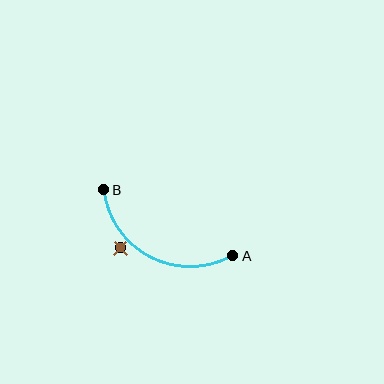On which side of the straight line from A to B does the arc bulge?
The arc bulges below the straight line connecting A and B.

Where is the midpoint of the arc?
The arc midpoint is the point on the curve farthest from the straight line joining A and B. It sits below that line.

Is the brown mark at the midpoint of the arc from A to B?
No — the brown mark does not lie on the arc at all. It sits slightly outside the curve.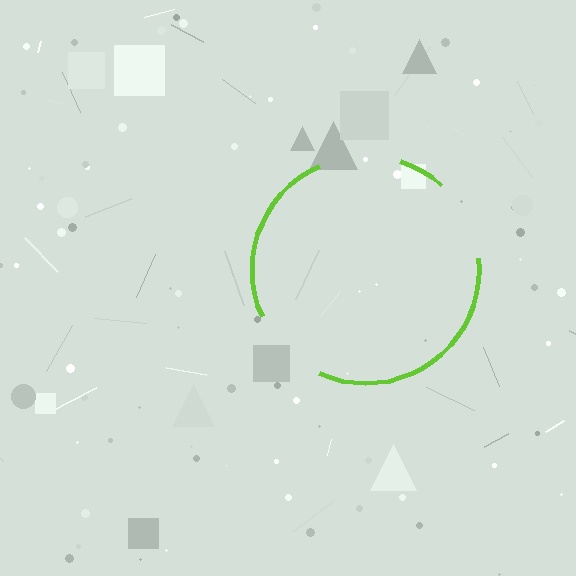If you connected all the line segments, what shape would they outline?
They would outline a circle.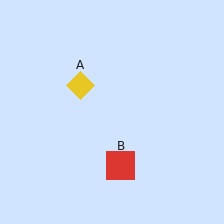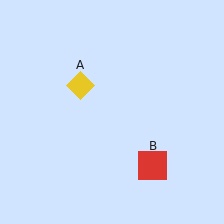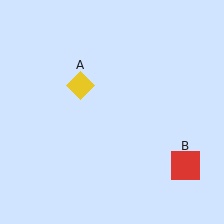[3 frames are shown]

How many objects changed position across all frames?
1 object changed position: red square (object B).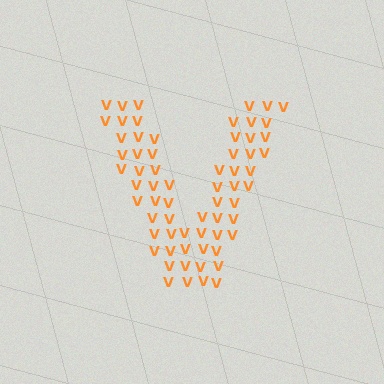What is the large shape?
The large shape is the letter V.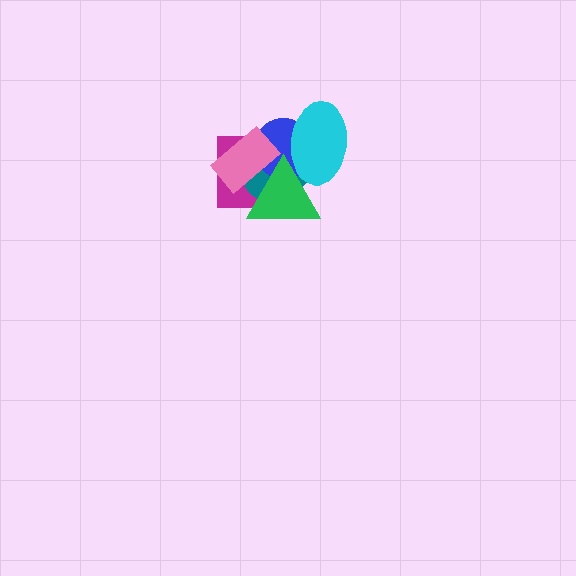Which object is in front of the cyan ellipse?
The green triangle is in front of the cyan ellipse.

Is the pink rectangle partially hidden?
No, no other shape covers it.